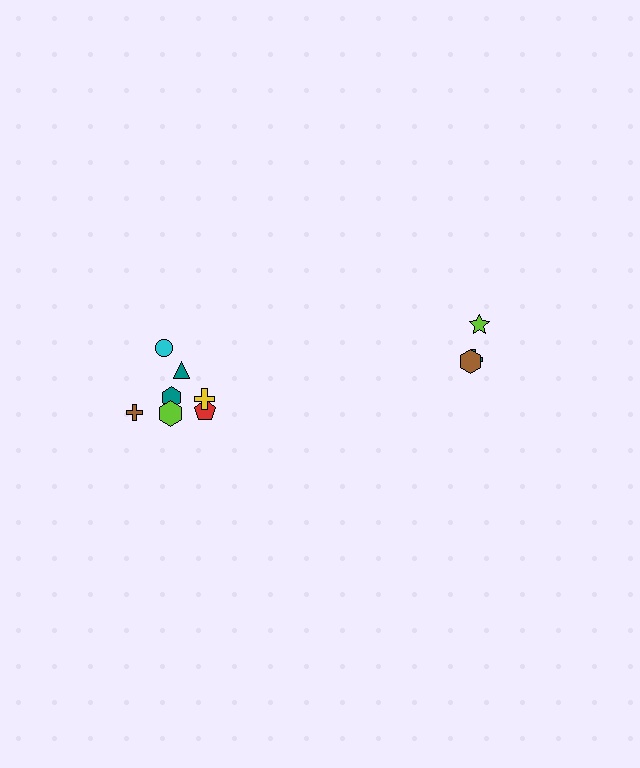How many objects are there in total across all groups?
There are 10 objects.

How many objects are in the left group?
There are 7 objects.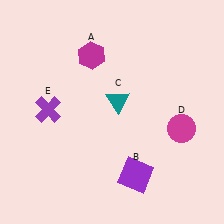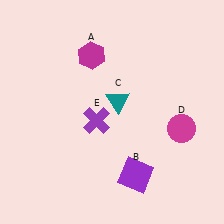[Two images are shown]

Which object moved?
The purple cross (E) moved right.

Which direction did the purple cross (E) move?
The purple cross (E) moved right.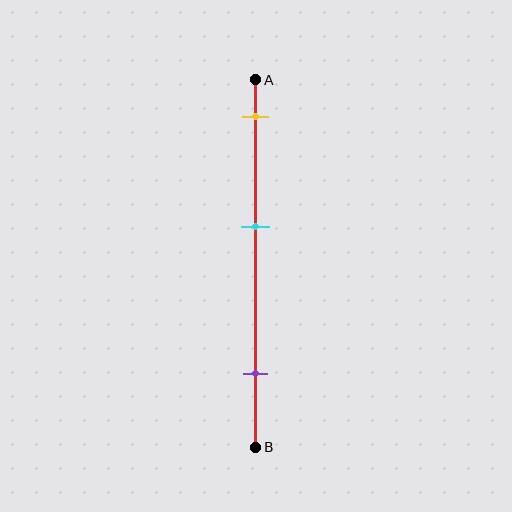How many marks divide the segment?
There are 3 marks dividing the segment.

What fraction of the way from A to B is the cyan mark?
The cyan mark is approximately 40% (0.4) of the way from A to B.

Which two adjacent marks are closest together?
The yellow and cyan marks are the closest adjacent pair.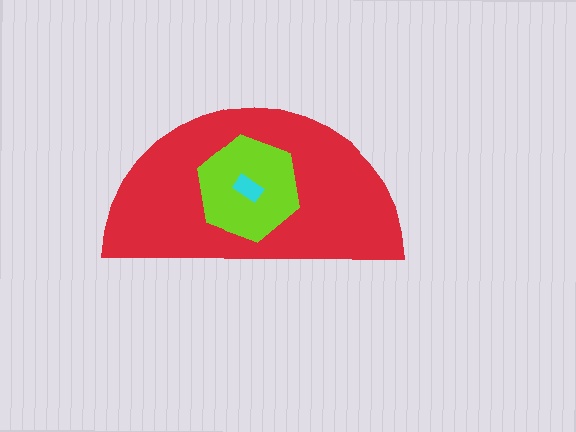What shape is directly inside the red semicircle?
The lime hexagon.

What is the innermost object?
The cyan rectangle.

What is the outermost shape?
The red semicircle.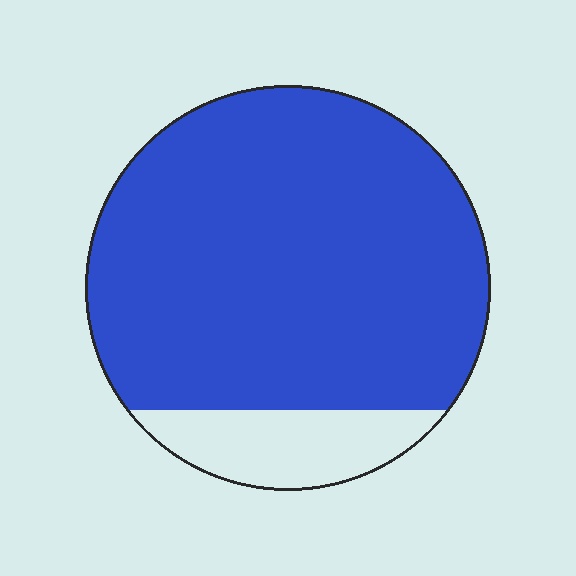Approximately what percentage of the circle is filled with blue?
Approximately 85%.